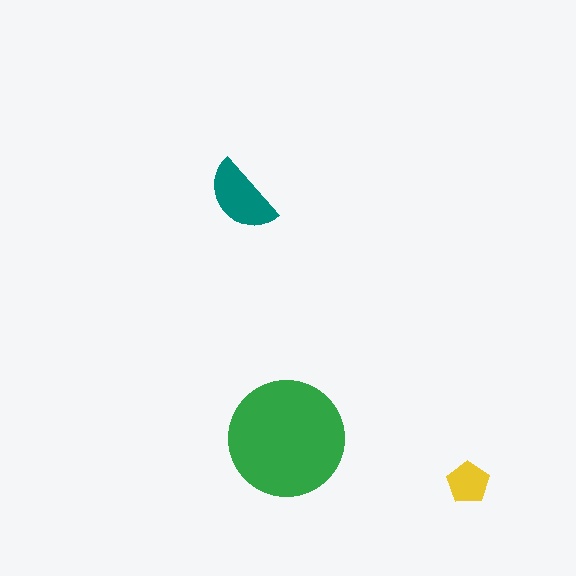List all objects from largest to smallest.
The green circle, the teal semicircle, the yellow pentagon.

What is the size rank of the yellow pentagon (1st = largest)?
3rd.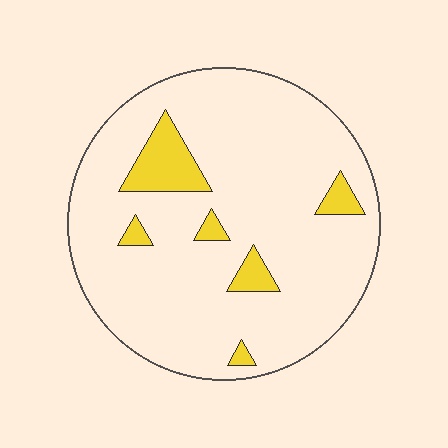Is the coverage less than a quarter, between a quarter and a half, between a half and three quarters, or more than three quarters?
Less than a quarter.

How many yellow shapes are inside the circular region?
6.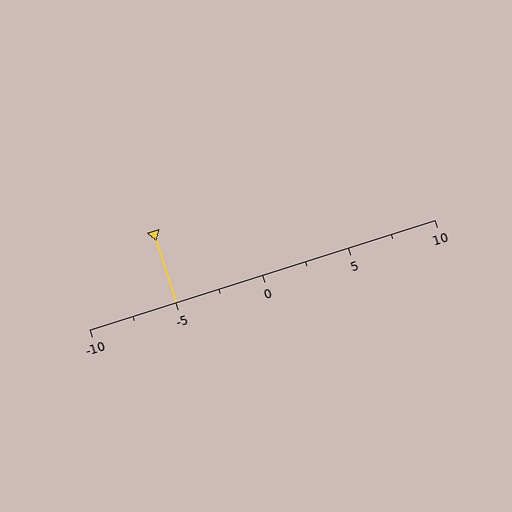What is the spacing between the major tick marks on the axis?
The major ticks are spaced 5 apart.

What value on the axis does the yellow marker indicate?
The marker indicates approximately -5.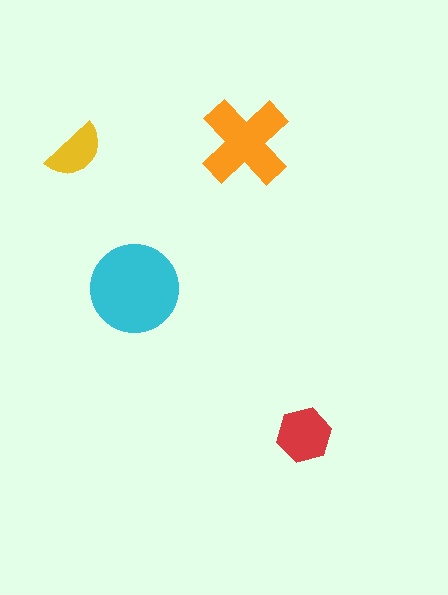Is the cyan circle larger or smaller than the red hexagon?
Larger.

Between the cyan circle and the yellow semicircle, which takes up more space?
The cyan circle.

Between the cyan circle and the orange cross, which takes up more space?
The cyan circle.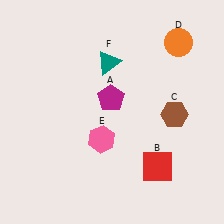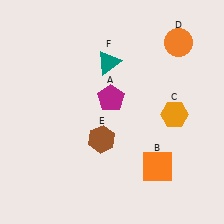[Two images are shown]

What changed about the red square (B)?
In Image 1, B is red. In Image 2, it changed to orange.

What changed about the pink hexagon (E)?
In Image 1, E is pink. In Image 2, it changed to brown.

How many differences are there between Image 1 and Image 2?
There are 3 differences between the two images.